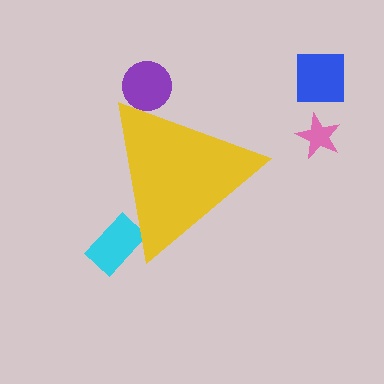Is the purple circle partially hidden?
Yes, the purple circle is partially hidden behind the yellow triangle.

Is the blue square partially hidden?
No, the blue square is fully visible.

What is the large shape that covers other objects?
A yellow triangle.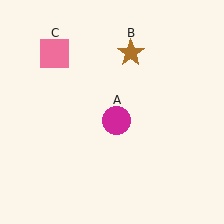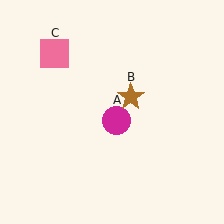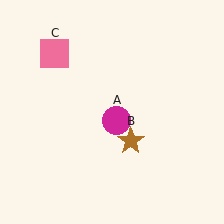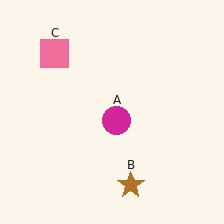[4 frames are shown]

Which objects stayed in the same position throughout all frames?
Magenta circle (object A) and pink square (object C) remained stationary.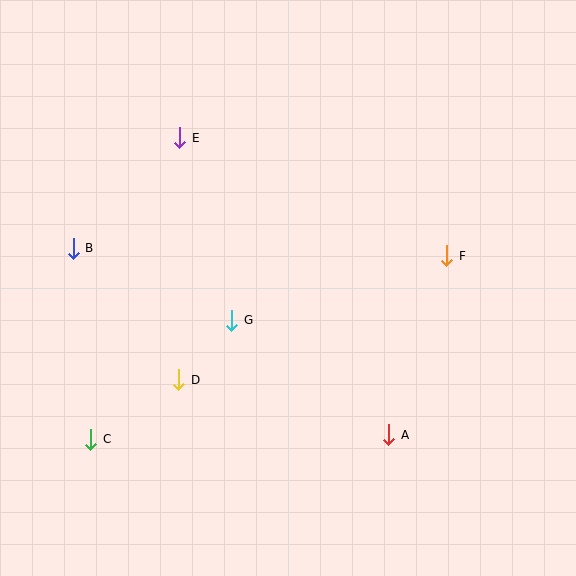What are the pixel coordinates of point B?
Point B is at (73, 248).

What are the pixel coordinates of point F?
Point F is at (447, 256).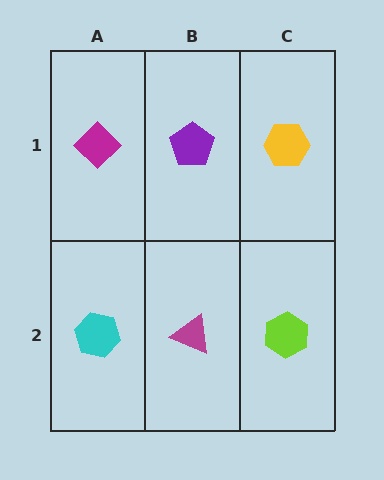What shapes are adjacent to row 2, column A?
A magenta diamond (row 1, column A), a magenta triangle (row 2, column B).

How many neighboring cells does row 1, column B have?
3.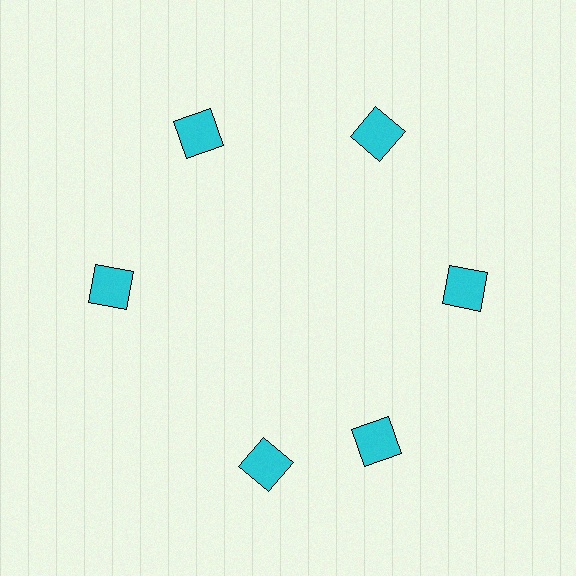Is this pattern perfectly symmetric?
No. The 6 cyan squares are arranged in a ring, but one element near the 7 o'clock position is rotated out of alignment along the ring, breaking the 6-fold rotational symmetry.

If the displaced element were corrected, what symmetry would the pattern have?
It would have 6-fold rotational symmetry — the pattern would map onto itself every 60 degrees.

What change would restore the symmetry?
The symmetry would be restored by rotating it back into even spacing with its neighbors so that all 6 squares sit at equal angles and equal distance from the center.